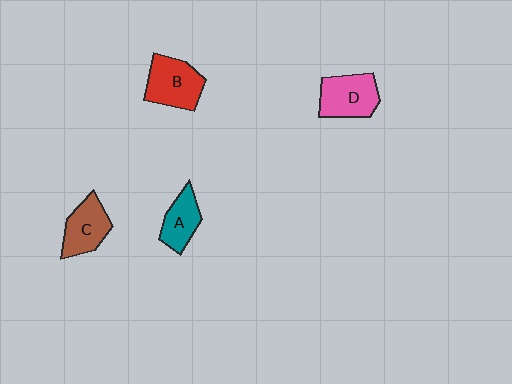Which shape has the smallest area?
Shape A (teal).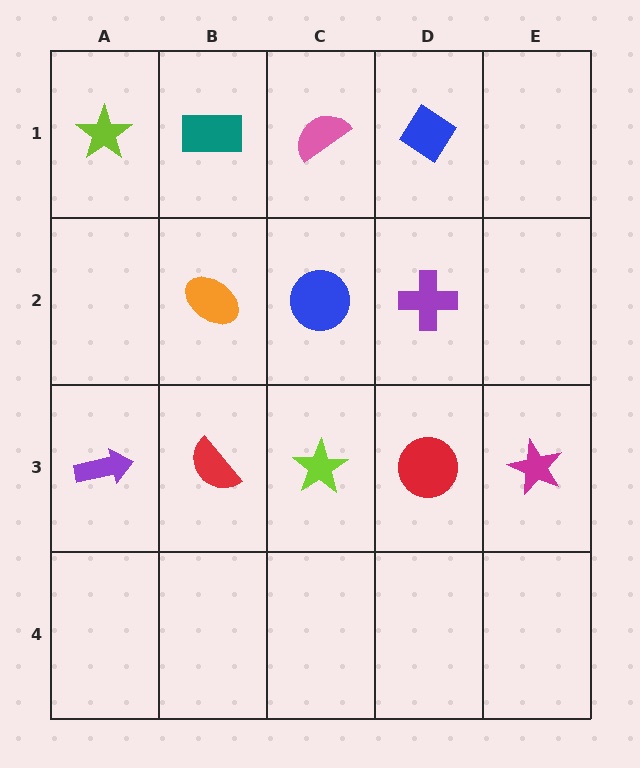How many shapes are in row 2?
3 shapes.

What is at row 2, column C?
A blue circle.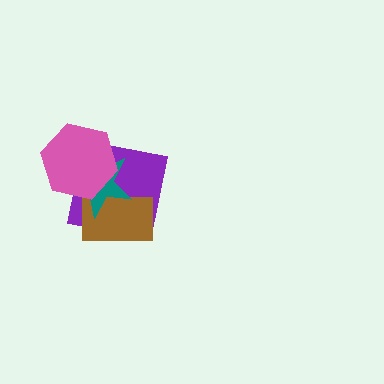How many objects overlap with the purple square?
3 objects overlap with the purple square.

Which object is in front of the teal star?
The pink hexagon is in front of the teal star.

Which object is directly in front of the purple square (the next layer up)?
The brown rectangle is directly in front of the purple square.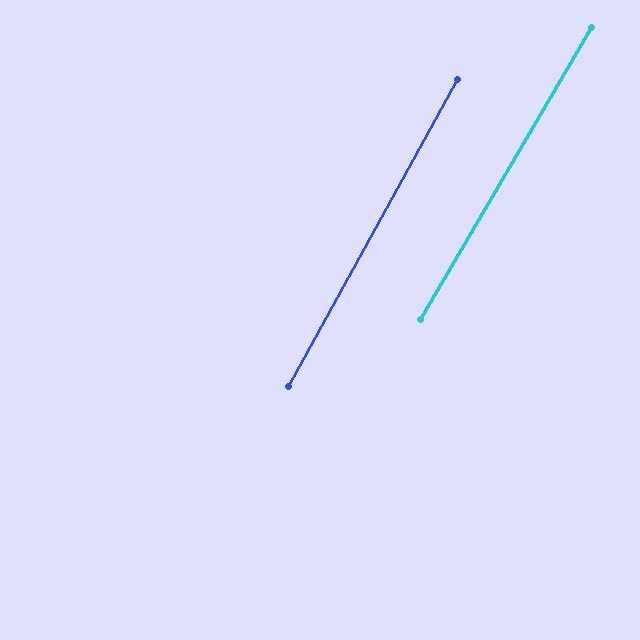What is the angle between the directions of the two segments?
Approximately 1 degree.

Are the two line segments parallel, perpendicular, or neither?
Parallel — their directions differ by only 1.3°.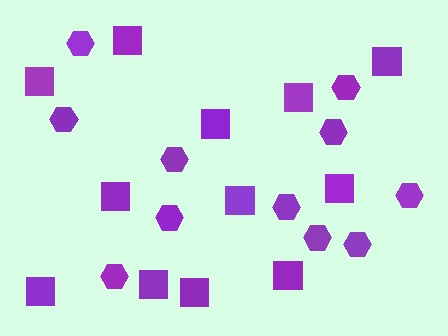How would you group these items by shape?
There are 2 groups: one group of hexagons (11) and one group of squares (12).